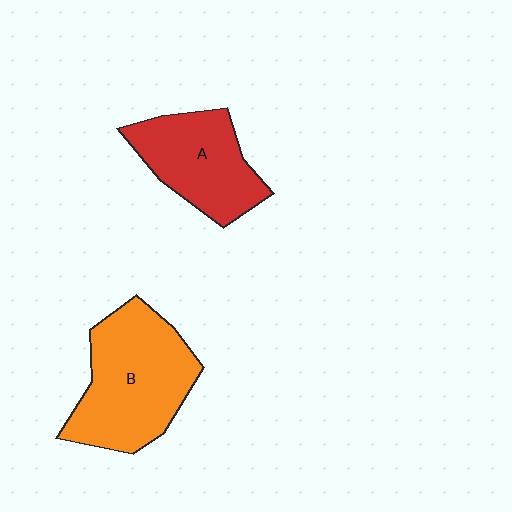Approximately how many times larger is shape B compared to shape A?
Approximately 1.4 times.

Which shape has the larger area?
Shape B (orange).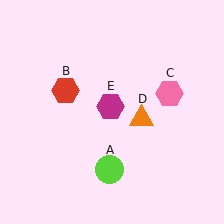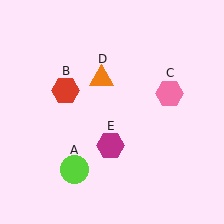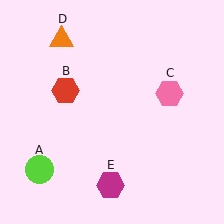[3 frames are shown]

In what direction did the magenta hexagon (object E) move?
The magenta hexagon (object E) moved down.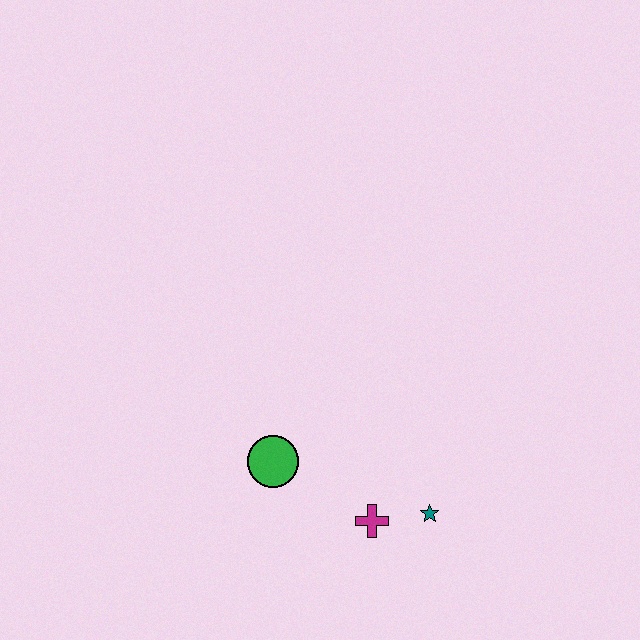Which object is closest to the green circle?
The magenta cross is closest to the green circle.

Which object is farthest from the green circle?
The teal star is farthest from the green circle.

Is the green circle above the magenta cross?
Yes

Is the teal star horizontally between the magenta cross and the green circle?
No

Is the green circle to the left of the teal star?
Yes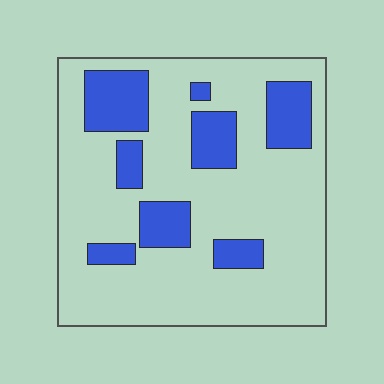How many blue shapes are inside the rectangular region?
8.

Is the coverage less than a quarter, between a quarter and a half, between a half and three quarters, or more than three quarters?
Less than a quarter.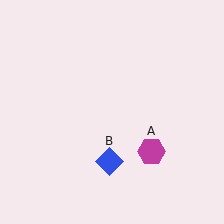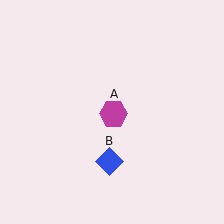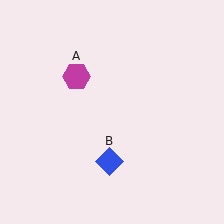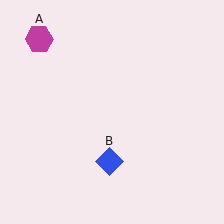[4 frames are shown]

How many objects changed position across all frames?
1 object changed position: magenta hexagon (object A).